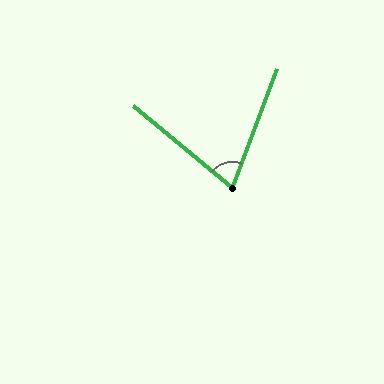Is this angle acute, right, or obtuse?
It is acute.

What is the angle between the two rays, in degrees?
Approximately 71 degrees.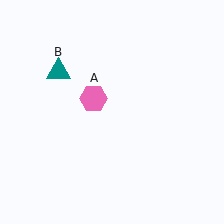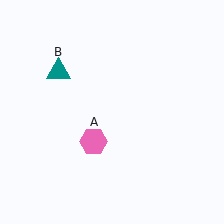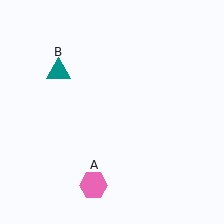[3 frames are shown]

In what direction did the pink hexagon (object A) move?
The pink hexagon (object A) moved down.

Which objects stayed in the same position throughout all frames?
Teal triangle (object B) remained stationary.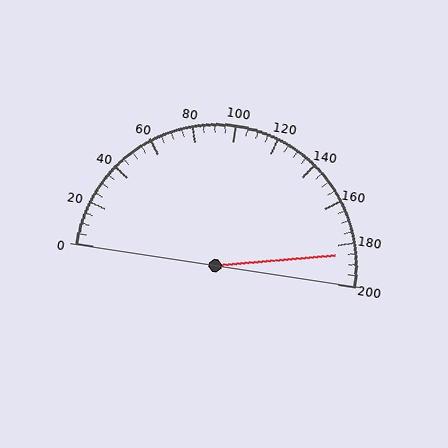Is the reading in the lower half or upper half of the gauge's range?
The reading is in the upper half of the range (0 to 200).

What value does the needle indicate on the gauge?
The needle indicates approximately 185.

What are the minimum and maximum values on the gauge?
The gauge ranges from 0 to 200.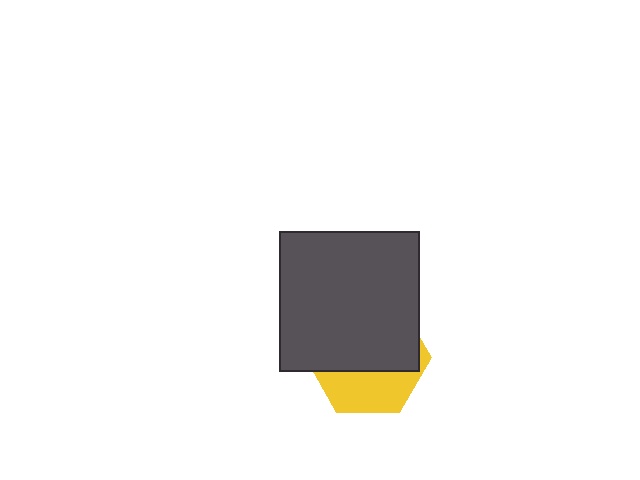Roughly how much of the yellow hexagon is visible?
A small part of it is visible (roughly 37%).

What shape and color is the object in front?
The object in front is a dark gray square.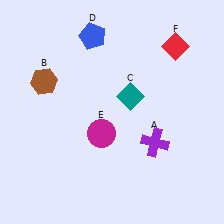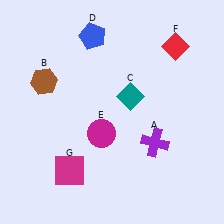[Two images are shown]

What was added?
A magenta square (G) was added in Image 2.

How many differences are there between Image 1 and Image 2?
There is 1 difference between the two images.